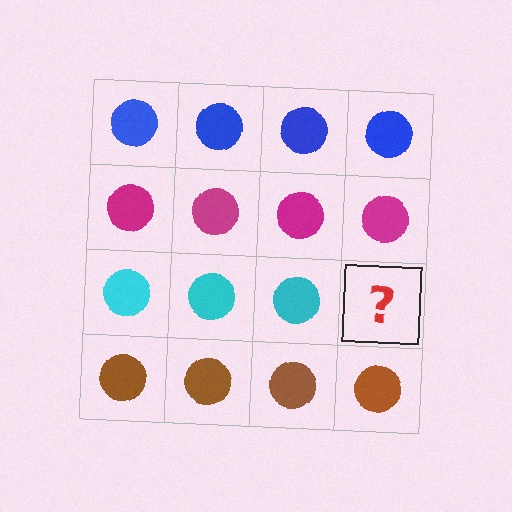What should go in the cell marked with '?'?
The missing cell should contain a cyan circle.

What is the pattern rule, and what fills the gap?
The rule is that each row has a consistent color. The gap should be filled with a cyan circle.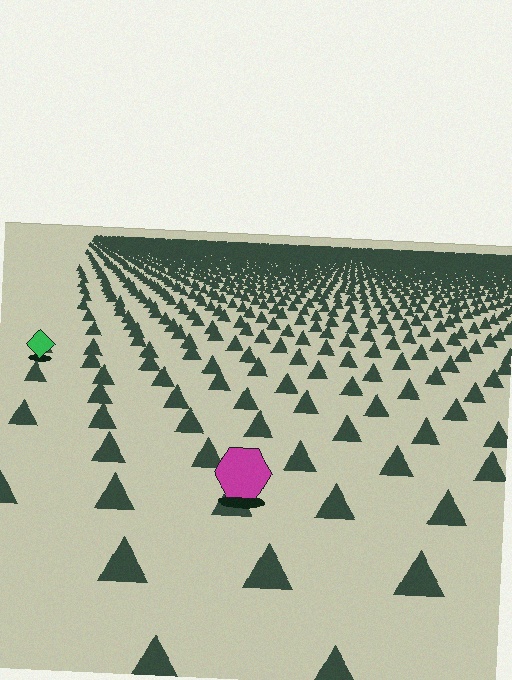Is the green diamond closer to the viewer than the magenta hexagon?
No. The magenta hexagon is closer — you can tell from the texture gradient: the ground texture is coarser near it.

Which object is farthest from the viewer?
The green diamond is farthest from the viewer. It appears smaller and the ground texture around it is denser.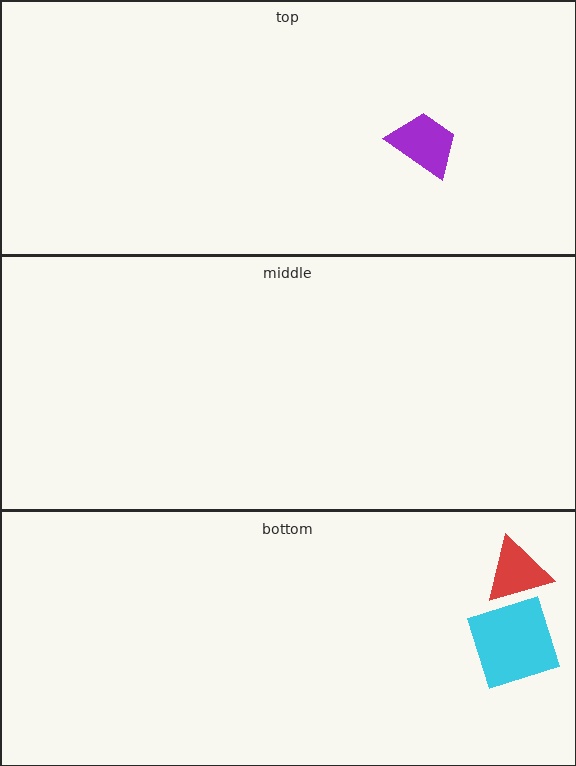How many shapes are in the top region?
1.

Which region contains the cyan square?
The bottom region.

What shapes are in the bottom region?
The red triangle, the cyan square.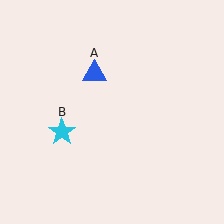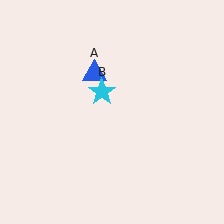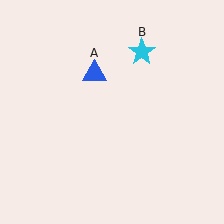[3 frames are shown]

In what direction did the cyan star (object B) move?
The cyan star (object B) moved up and to the right.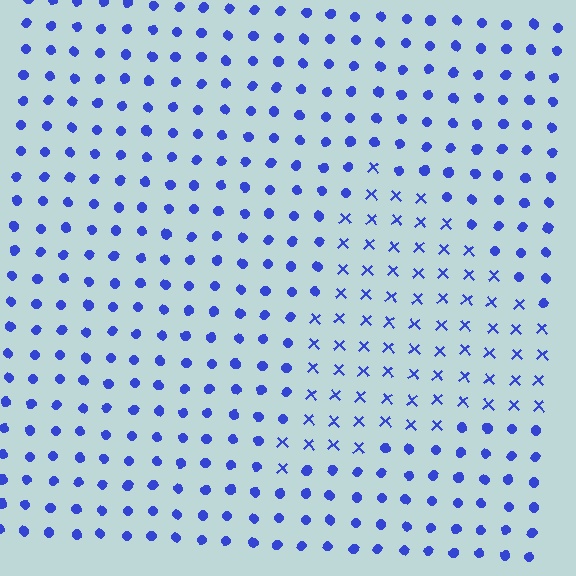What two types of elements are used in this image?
The image uses X marks inside the triangle region and circles outside it.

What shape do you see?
I see a triangle.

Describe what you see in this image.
The image is filled with small blue elements arranged in a uniform grid. A triangle-shaped region contains X marks, while the surrounding area contains circles. The boundary is defined purely by the change in element shape.